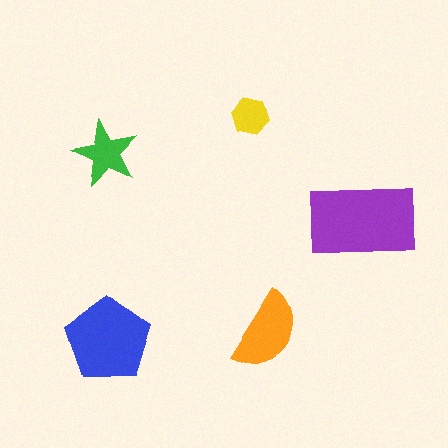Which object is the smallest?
The yellow hexagon.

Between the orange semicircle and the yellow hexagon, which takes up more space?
The orange semicircle.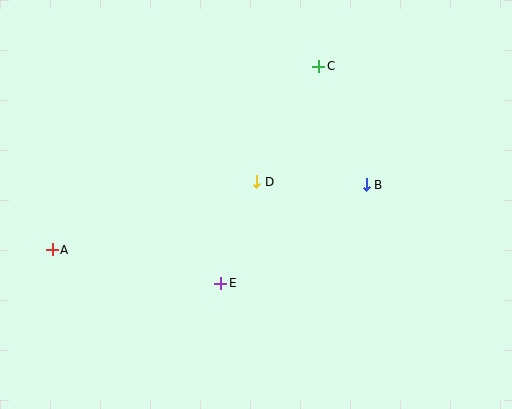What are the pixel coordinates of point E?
Point E is at (221, 283).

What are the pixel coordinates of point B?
Point B is at (366, 185).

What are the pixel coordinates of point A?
Point A is at (52, 250).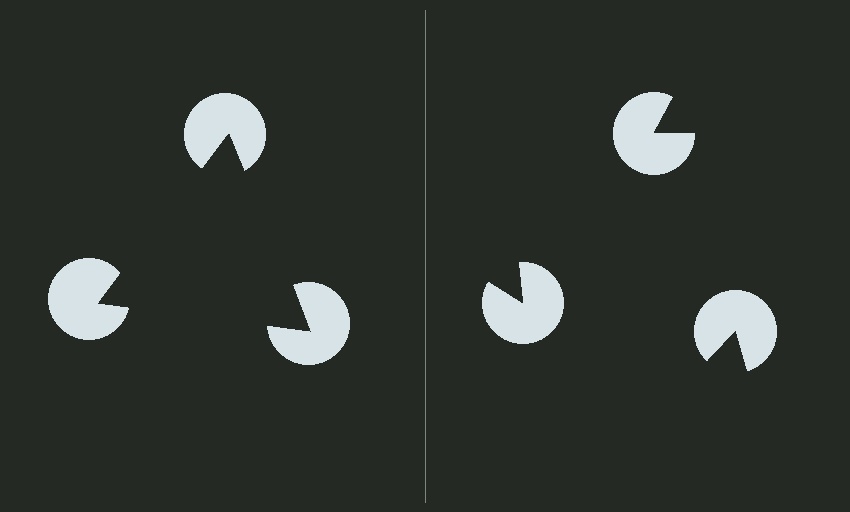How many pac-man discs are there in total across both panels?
6 — 3 on each side.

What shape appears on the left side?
An illusory triangle.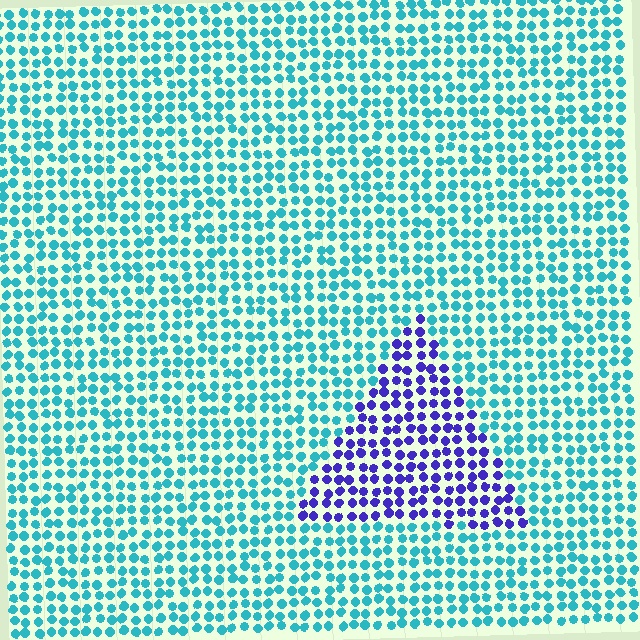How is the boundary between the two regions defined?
The boundary is defined purely by a slight shift in hue (about 65 degrees). Spacing, size, and orientation are identical on both sides.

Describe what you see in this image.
The image is filled with small cyan elements in a uniform arrangement. A triangle-shaped region is visible where the elements are tinted to a slightly different hue, forming a subtle color boundary.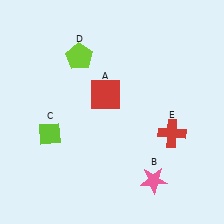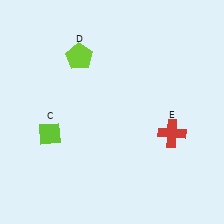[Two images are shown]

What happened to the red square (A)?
The red square (A) was removed in Image 2. It was in the top-left area of Image 1.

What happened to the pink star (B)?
The pink star (B) was removed in Image 2. It was in the bottom-right area of Image 1.